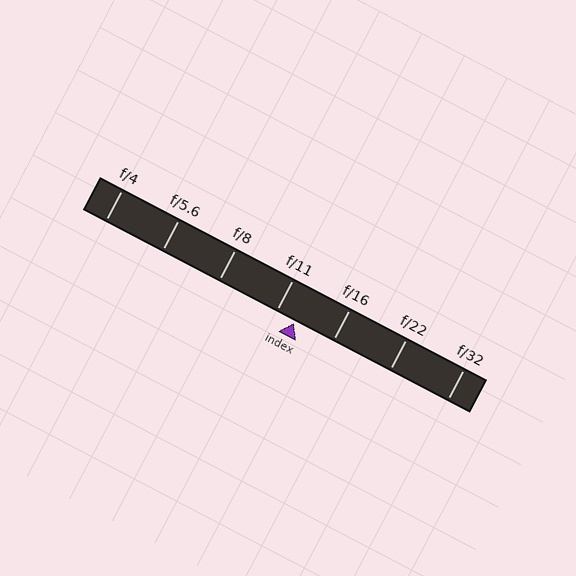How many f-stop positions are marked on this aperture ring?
There are 7 f-stop positions marked.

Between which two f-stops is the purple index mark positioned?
The index mark is between f/11 and f/16.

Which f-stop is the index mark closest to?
The index mark is closest to f/11.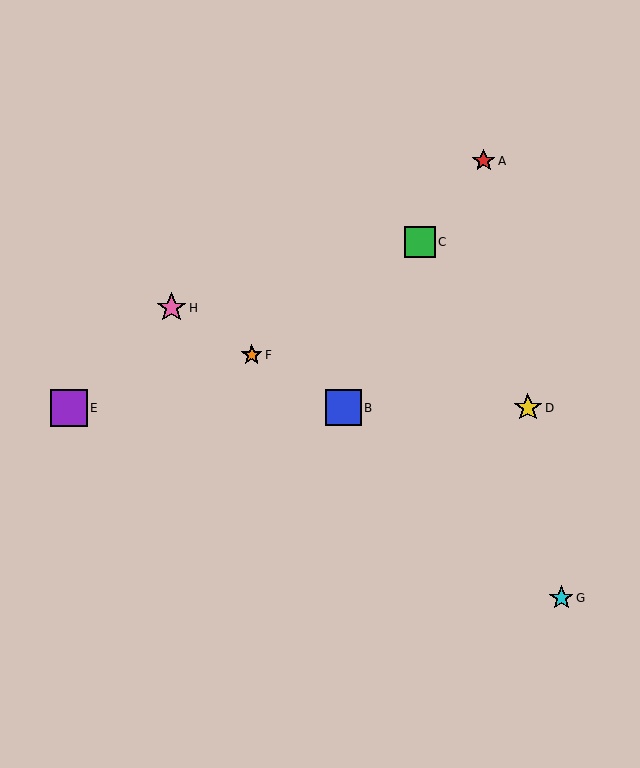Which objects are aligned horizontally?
Objects B, D, E are aligned horizontally.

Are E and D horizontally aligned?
Yes, both are at y≈408.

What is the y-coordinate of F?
Object F is at y≈355.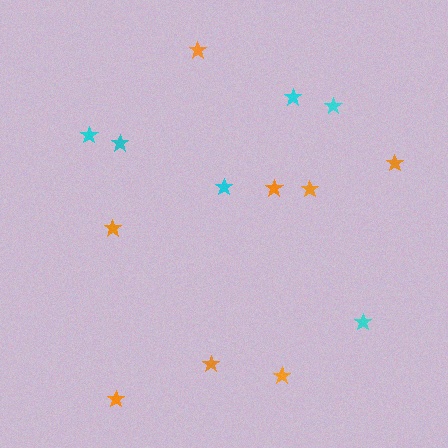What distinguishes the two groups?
There are 2 groups: one group of orange stars (8) and one group of cyan stars (6).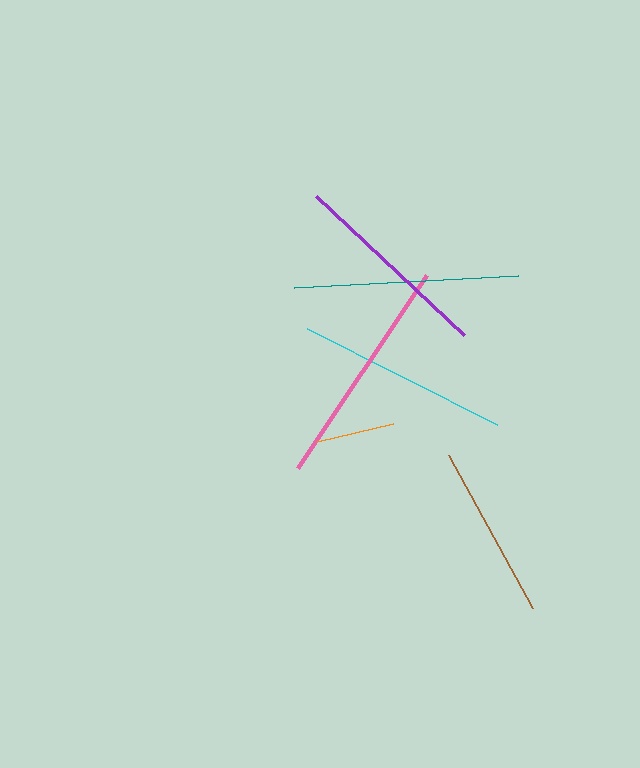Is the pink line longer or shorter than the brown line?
The pink line is longer than the brown line.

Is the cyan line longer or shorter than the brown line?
The cyan line is longer than the brown line.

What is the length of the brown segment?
The brown segment is approximately 174 pixels long.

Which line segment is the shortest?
The orange line is the shortest at approximately 78 pixels.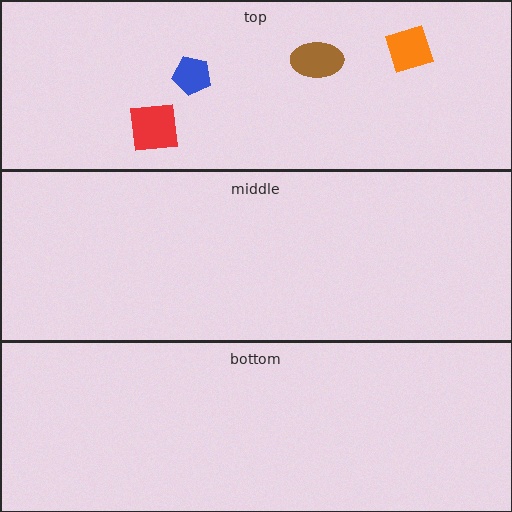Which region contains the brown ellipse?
The top region.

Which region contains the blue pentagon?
The top region.